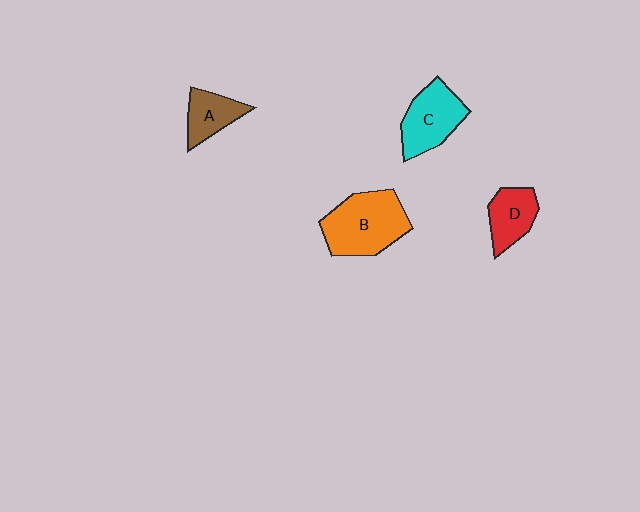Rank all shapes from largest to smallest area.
From largest to smallest: B (orange), C (cyan), D (red), A (brown).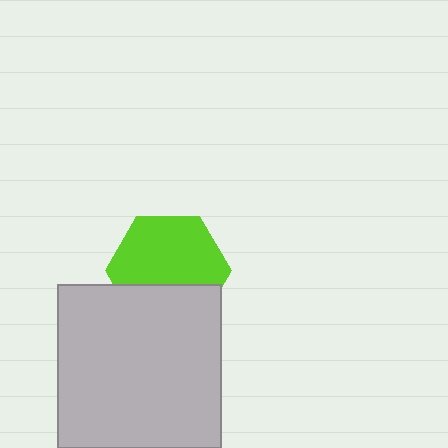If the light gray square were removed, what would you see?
You would see the complete lime hexagon.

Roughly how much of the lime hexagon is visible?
About half of it is visible (roughly 65%).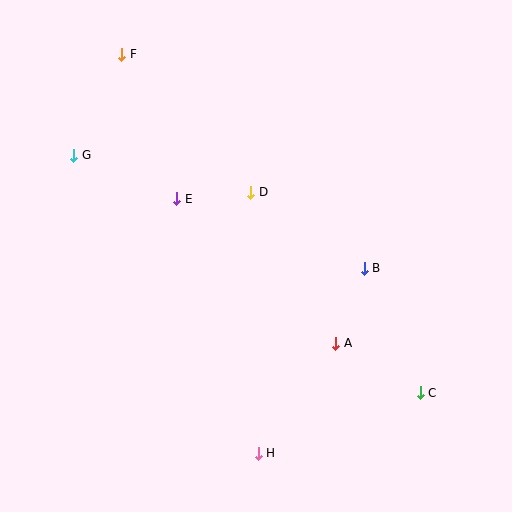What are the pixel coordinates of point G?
Point G is at (74, 155).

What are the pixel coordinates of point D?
Point D is at (251, 192).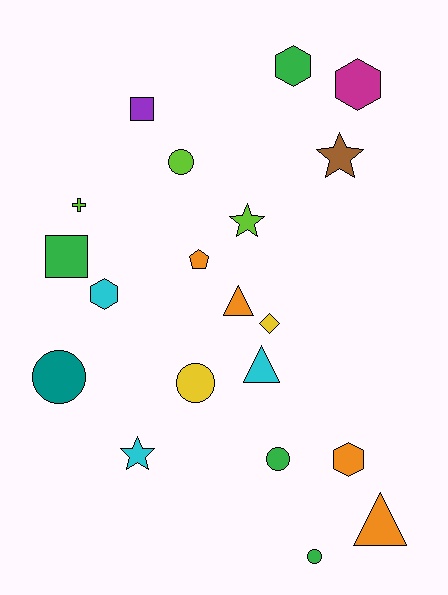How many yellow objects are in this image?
There are 2 yellow objects.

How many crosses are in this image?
There is 1 cross.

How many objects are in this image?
There are 20 objects.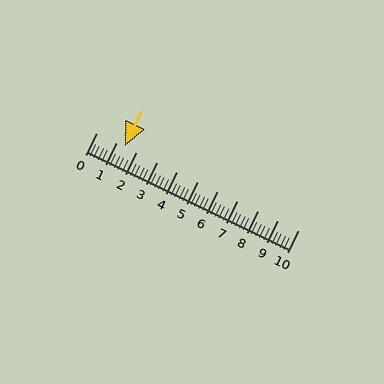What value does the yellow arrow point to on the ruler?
The yellow arrow points to approximately 1.4.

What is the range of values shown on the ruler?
The ruler shows values from 0 to 10.